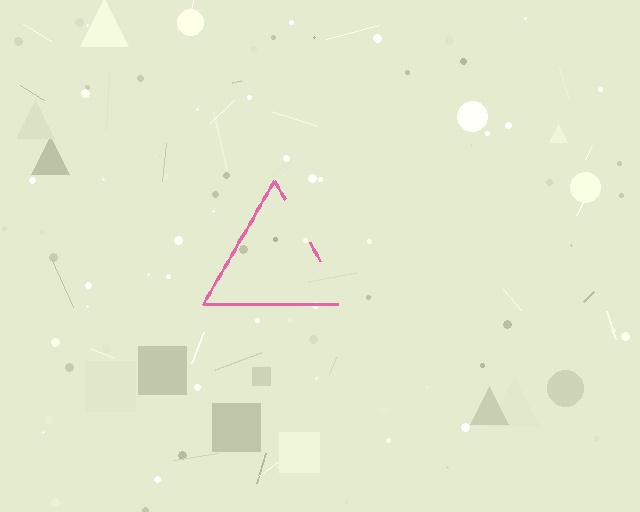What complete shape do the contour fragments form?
The contour fragments form a triangle.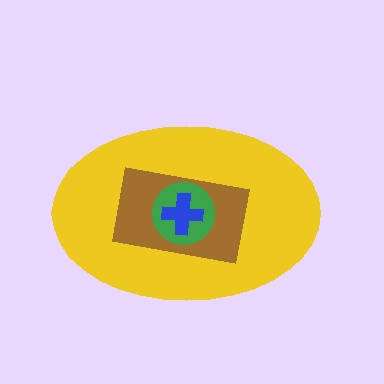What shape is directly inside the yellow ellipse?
The brown rectangle.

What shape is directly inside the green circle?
The blue cross.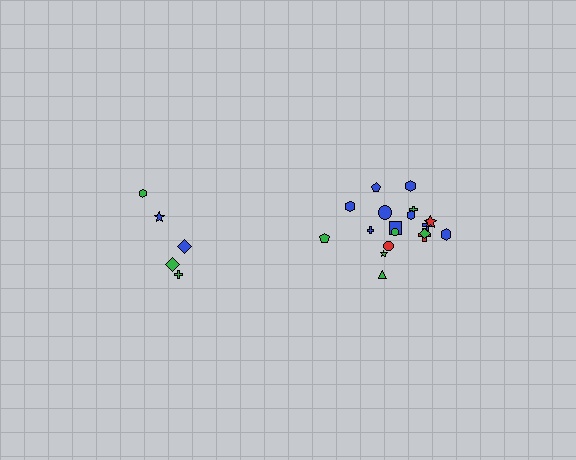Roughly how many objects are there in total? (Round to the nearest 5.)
Roughly 25 objects in total.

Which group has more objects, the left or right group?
The right group.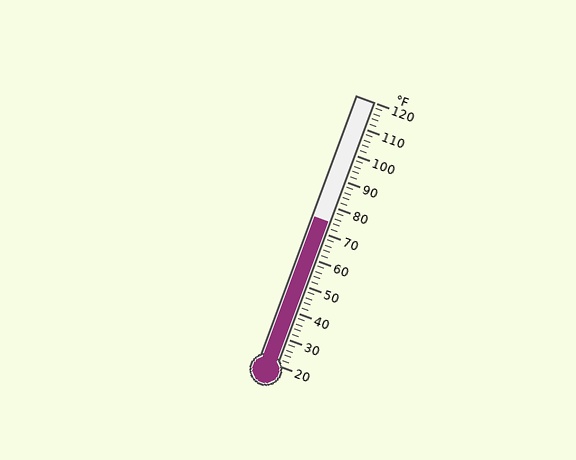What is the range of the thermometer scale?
The thermometer scale ranges from 20°F to 120°F.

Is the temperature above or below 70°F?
The temperature is above 70°F.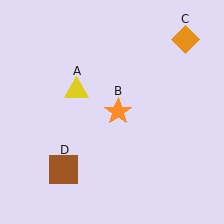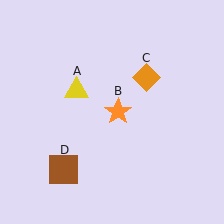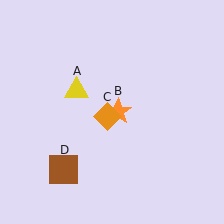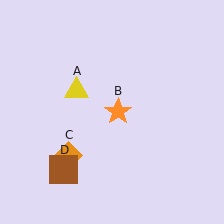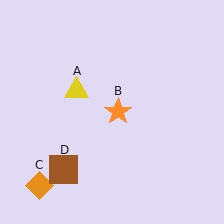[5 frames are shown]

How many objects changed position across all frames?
1 object changed position: orange diamond (object C).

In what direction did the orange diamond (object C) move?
The orange diamond (object C) moved down and to the left.